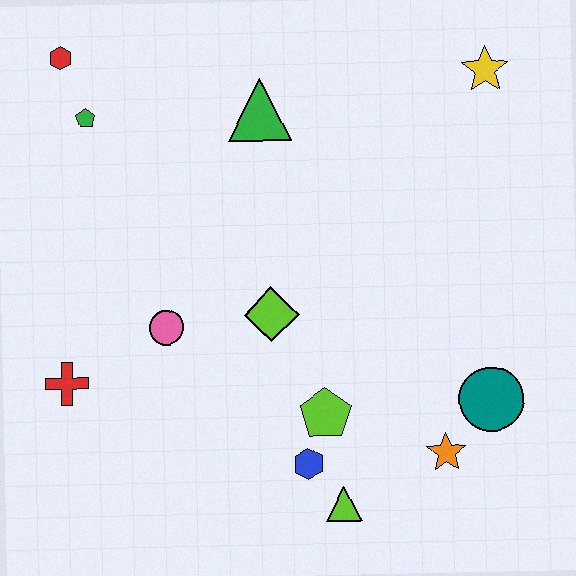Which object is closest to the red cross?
The pink circle is closest to the red cross.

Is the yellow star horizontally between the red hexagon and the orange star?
No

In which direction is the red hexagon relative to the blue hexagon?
The red hexagon is above the blue hexagon.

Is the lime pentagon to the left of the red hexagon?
No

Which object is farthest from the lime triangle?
The red hexagon is farthest from the lime triangle.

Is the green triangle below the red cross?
No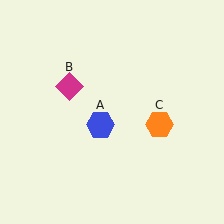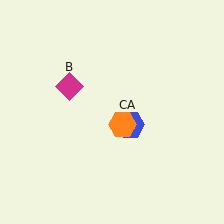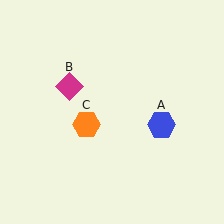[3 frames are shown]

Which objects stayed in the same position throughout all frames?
Magenta diamond (object B) remained stationary.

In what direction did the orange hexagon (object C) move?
The orange hexagon (object C) moved left.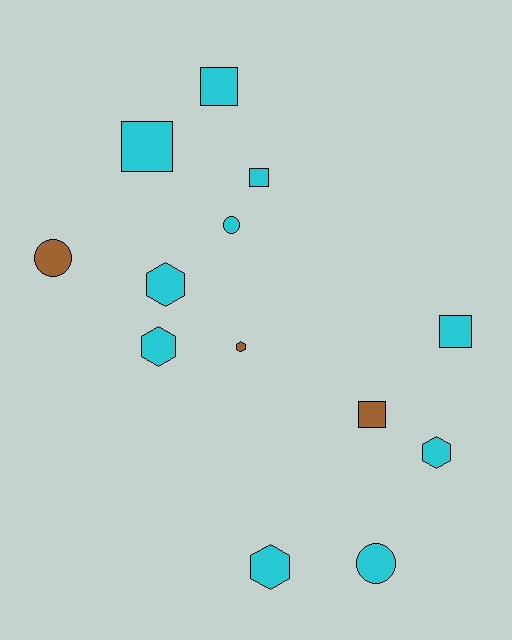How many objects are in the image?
There are 13 objects.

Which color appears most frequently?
Cyan, with 10 objects.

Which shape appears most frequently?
Hexagon, with 5 objects.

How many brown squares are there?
There is 1 brown square.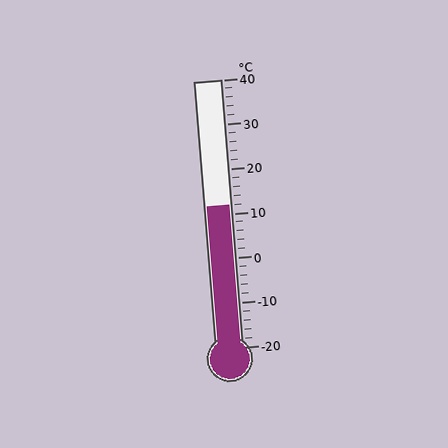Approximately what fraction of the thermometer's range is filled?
The thermometer is filled to approximately 55% of its range.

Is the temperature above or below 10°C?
The temperature is above 10°C.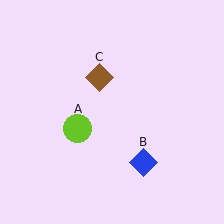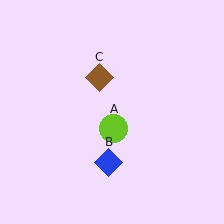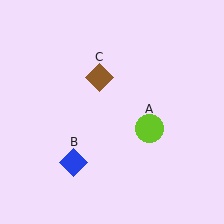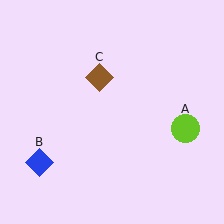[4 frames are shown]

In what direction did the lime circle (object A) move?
The lime circle (object A) moved right.